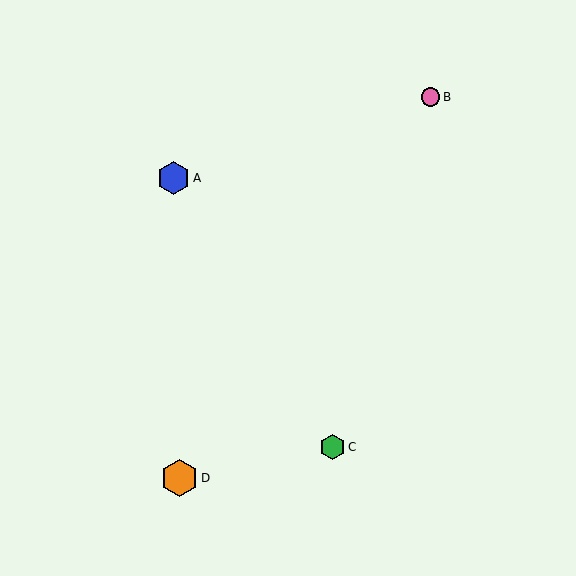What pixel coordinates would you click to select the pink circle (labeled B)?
Click at (430, 97) to select the pink circle B.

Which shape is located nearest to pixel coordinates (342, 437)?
The green hexagon (labeled C) at (333, 447) is nearest to that location.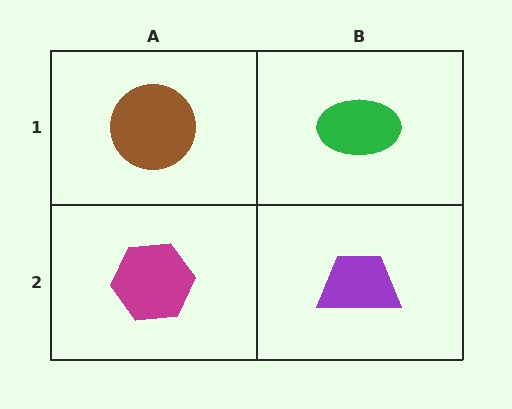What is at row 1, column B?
A green ellipse.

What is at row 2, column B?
A purple trapezoid.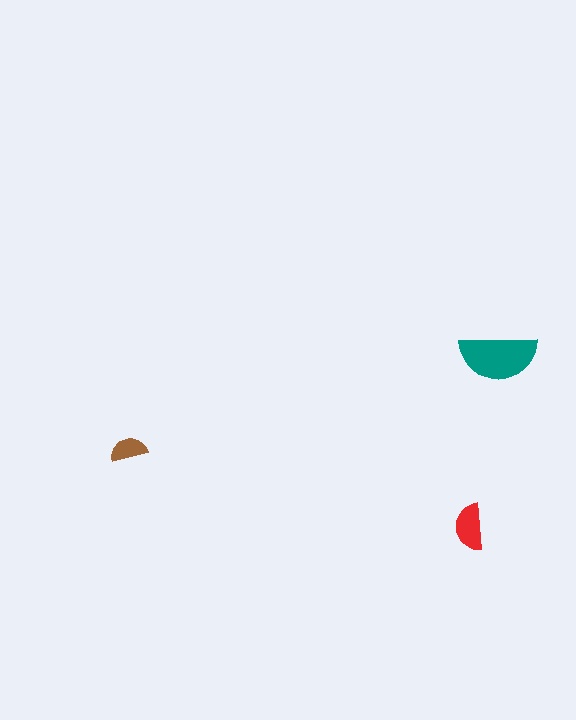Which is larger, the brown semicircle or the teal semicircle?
The teal one.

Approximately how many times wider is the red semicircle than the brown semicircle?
About 1.5 times wider.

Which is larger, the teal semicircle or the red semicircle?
The teal one.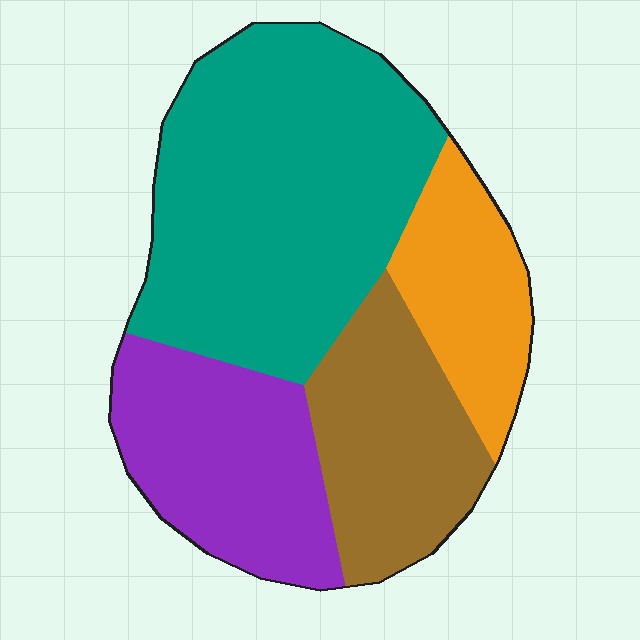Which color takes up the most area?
Teal, at roughly 45%.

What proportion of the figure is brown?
Brown takes up about one fifth (1/5) of the figure.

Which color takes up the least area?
Orange, at roughly 15%.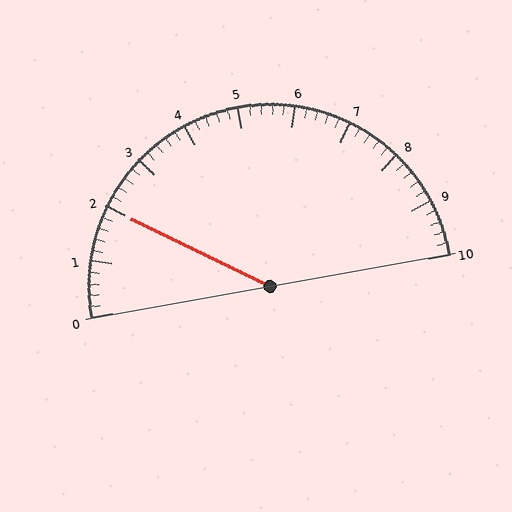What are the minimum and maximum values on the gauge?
The gauge ranges from 0 to 10.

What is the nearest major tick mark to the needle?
The nearest major tick mark is 2.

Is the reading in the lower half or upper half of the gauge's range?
The reading is in the lower half of the range (0 to 10).